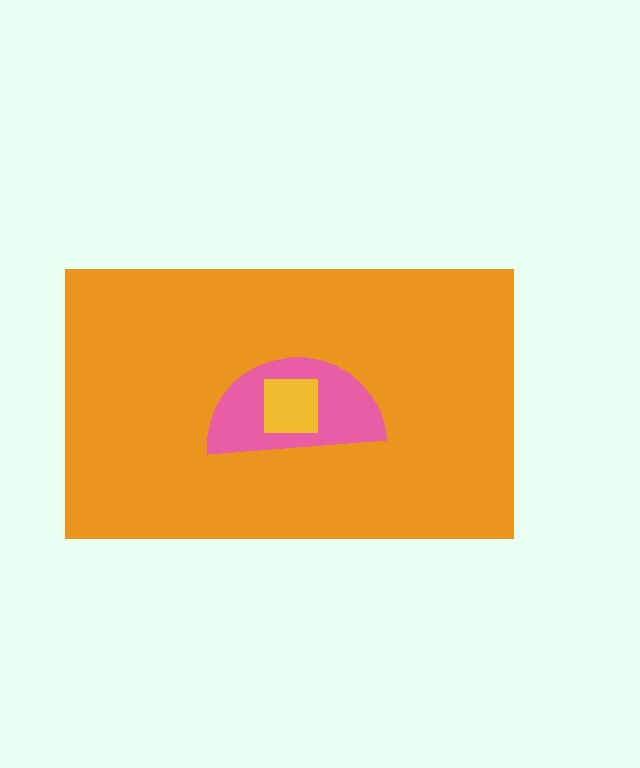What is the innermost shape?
The yellow square.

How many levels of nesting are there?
3.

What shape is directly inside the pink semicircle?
The yellow square.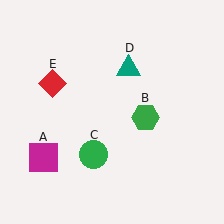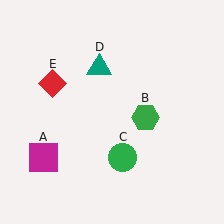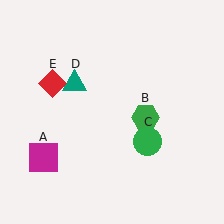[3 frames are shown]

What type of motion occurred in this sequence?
The green circle (object C), teal triangle (object D) rotated counterclockwise around the center of the scene.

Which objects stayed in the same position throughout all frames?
Magenta square (object A) and green hexagon (object B) and red diamond (object E) remained stationary.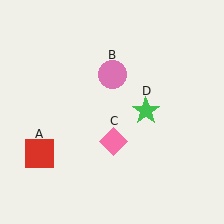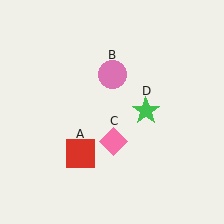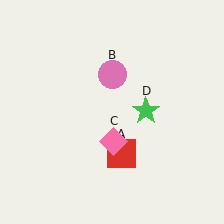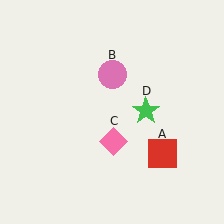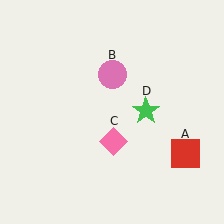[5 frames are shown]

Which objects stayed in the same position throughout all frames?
Pink circle (object B) and pink diamond (object C) and green star (object D) remained stationary.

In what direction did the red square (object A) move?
The red square (object A) moved right.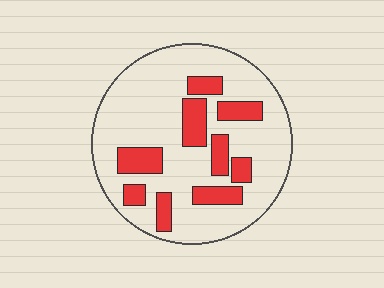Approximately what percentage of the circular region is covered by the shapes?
Approximately 25%.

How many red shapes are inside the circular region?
9.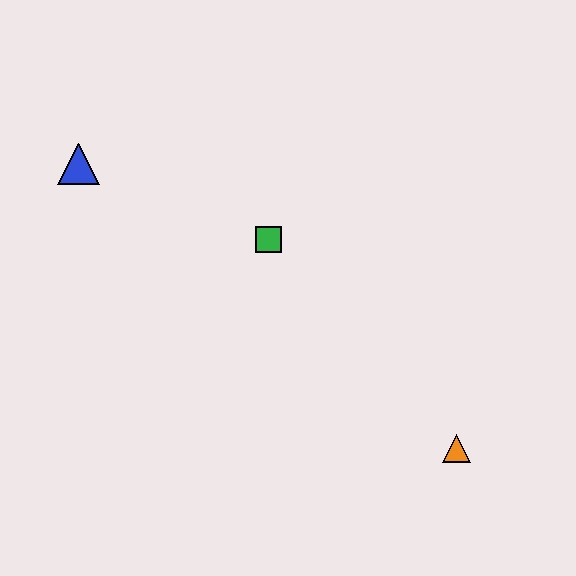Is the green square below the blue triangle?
Yes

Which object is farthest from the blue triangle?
The orange triangle is farthest from the blue triangle.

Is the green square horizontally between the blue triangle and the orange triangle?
Yes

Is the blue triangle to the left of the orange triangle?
Yes